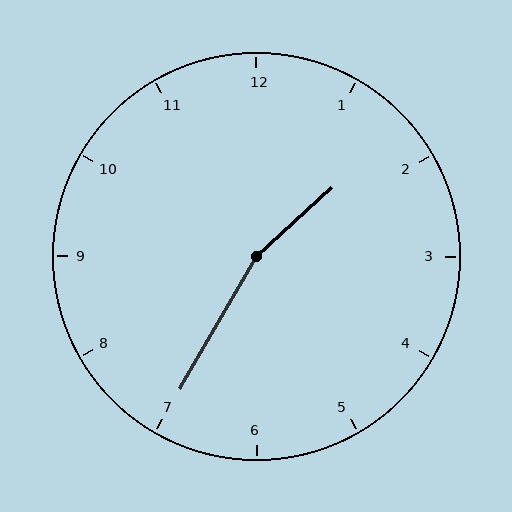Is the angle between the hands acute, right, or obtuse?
It is obtuse.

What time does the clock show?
1:35.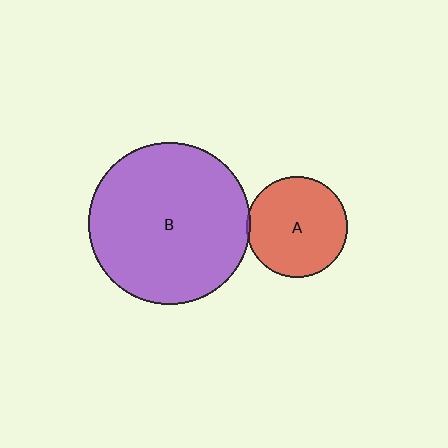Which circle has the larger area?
Circle B (purple).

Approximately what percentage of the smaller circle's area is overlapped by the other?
Approximately 5%.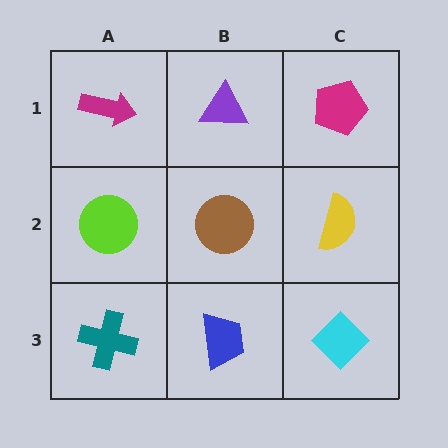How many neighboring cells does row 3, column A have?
2.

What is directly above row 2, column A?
A magenta arrow.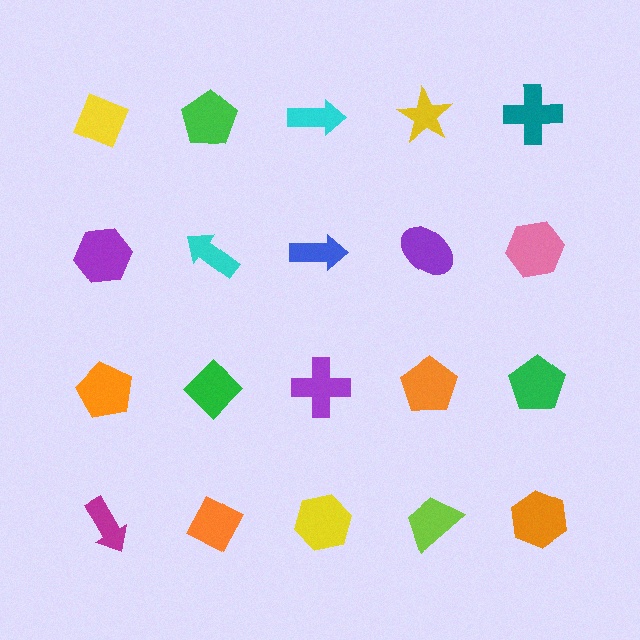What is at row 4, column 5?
An orange hexagon.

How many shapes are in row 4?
5 shapes.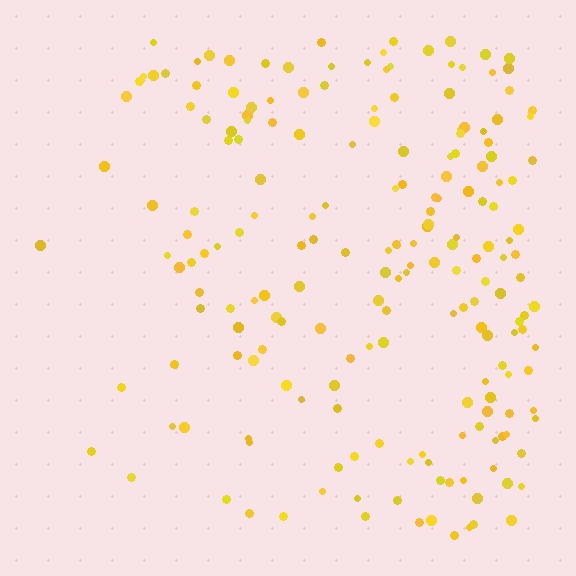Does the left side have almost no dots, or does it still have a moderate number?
Still a moderate number, just noticeably fewer than the right.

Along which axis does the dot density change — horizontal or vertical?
Horizontal.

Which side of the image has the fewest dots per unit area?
The left.